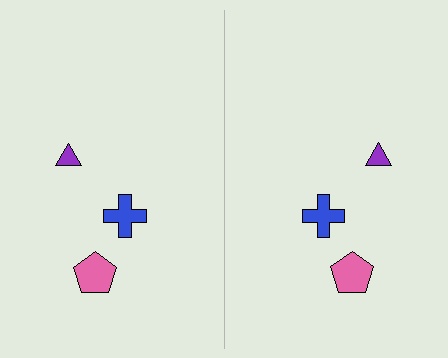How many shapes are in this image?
There are 6 shapes in this image.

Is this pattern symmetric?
Yes, this pattern has bilateral (reflection) symmetry.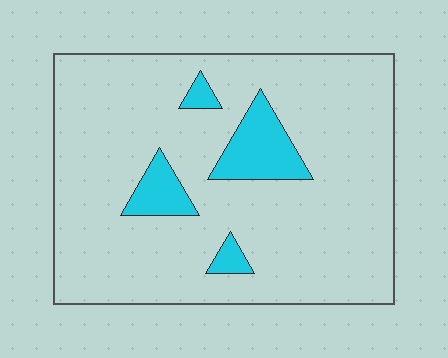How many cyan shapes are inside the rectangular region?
4.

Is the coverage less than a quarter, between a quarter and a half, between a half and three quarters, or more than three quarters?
Less than a quarter.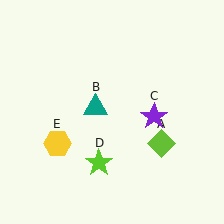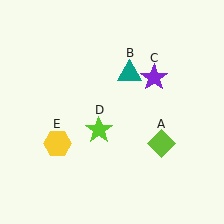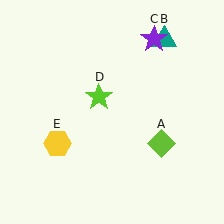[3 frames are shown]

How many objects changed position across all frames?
3 objects changed position: teal triangle (object B), purple star (object C), lime star (object D).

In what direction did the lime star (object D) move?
The lime star (object D) moved up.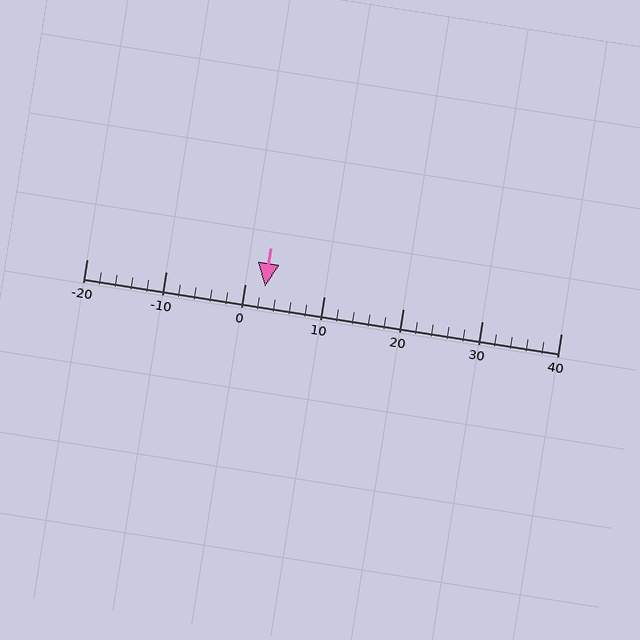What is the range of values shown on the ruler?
The ruler shows values from -20 to 40.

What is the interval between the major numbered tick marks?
The major tick marks are spaced 10 units apart.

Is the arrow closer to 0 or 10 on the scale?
The arrow is closer to 0.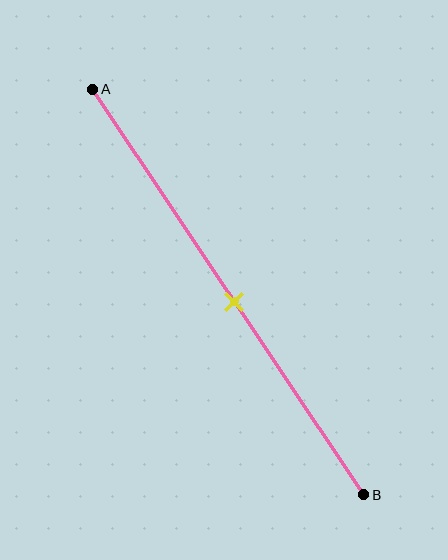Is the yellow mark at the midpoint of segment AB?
Yes, the mark is approximately at the midpoint.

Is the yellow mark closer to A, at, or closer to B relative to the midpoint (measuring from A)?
The yellow mark is approximately at the midpoint of segment AB.